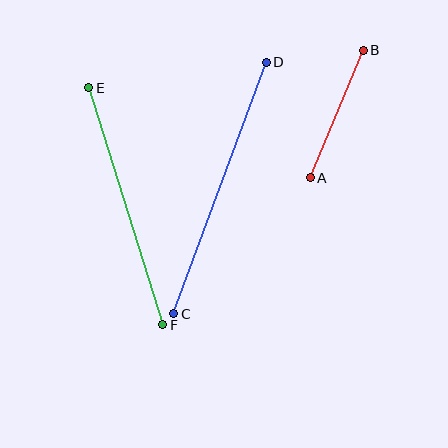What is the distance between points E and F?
The distance is approximately 248 pixels.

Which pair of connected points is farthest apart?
Points C and D are farthest apart.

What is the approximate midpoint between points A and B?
The midpoint is at approximately (337, 114) pixels.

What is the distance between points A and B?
The distance is approximately 138 pixels.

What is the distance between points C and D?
The distance is approximately 268 pixels.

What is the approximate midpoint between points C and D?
The midpoint is at approximately (220, 188) pixels.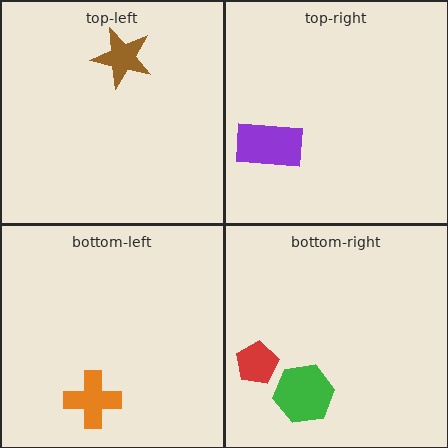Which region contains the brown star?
The top-left region.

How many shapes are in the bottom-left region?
1.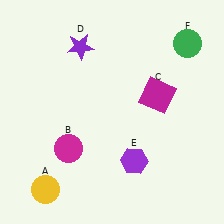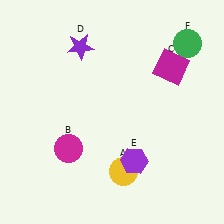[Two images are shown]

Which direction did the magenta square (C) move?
The magenta square (C) moved up.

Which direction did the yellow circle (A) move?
The yellow circle (A) moved right.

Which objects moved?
The objects that moved are: the yellow circle (A), the magenta square (C).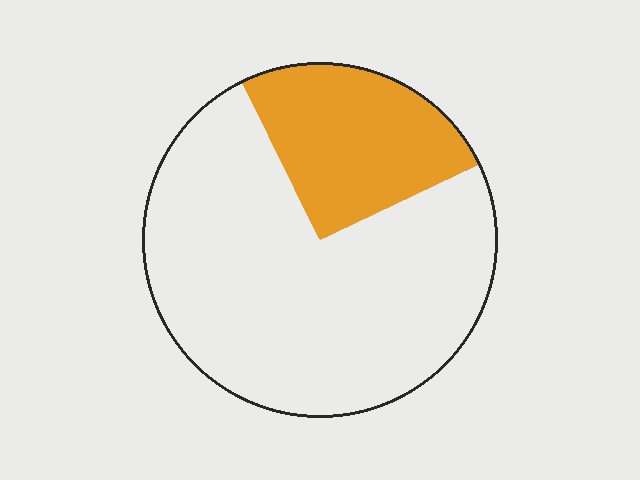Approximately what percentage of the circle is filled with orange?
Approximately 25%.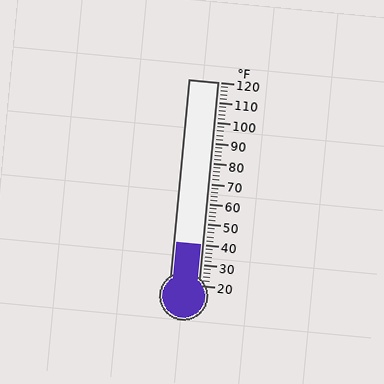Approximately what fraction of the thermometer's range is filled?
The thermometer is filled to approximately 20% of its range.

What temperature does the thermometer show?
The thermometer shows approximately 40°F.